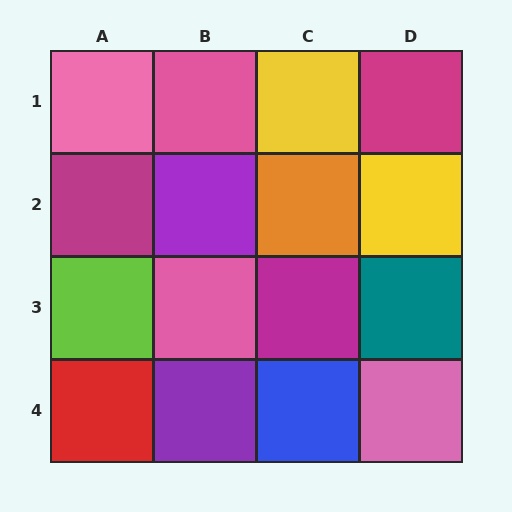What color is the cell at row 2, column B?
Purple.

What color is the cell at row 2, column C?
Orange.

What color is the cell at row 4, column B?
Purple.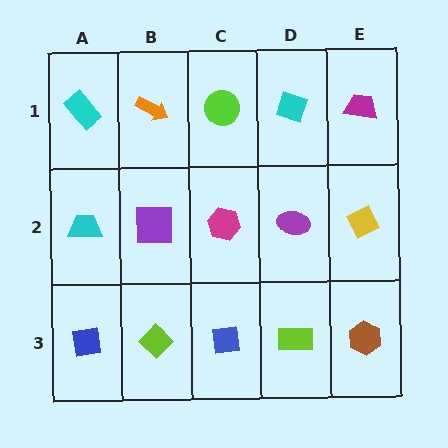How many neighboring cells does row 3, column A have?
2.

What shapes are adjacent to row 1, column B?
A purple square (row 2, column B), a cyan rectangle (row 1, column A), a lime circle (row 1, column C).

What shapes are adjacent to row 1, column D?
A purple ellipse (row 2, column D), a lime circle (row 1, column C), a magenta trapezoid (row 1, column E).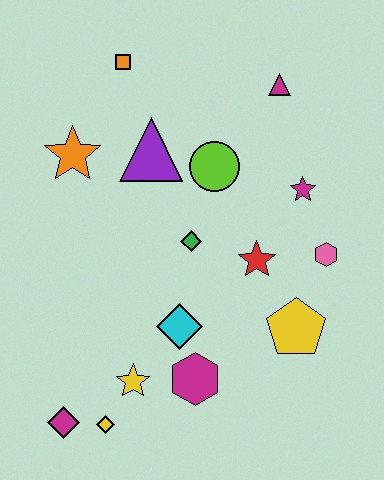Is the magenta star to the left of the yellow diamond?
No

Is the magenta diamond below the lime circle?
Yes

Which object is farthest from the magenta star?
The magenta diamond is farthest from the magenta star.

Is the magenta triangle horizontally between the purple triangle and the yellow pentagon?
Yes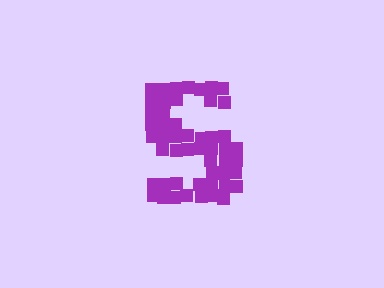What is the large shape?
The large shape is the letter S.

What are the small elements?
The small elements are squares.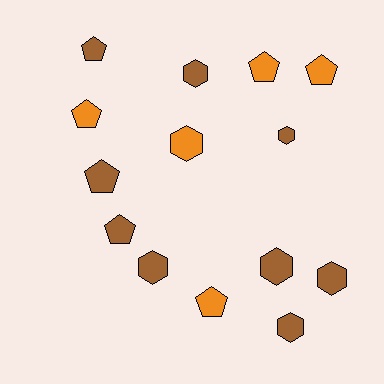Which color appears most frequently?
Brown, with 9 objects.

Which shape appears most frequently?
Hexagon, with 7 objects.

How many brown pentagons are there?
There are 3 brown pentagons.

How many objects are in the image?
There are 14 objects.